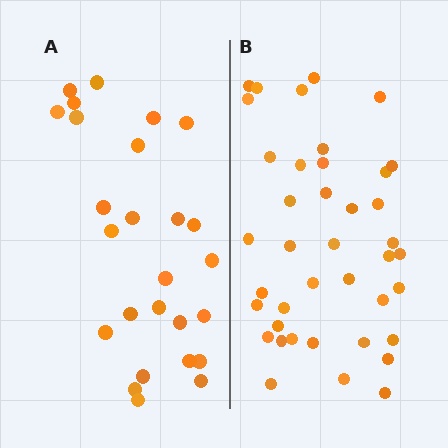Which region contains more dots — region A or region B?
Region B (the right region) has more dots.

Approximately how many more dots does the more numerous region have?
Region B has approximately 15 more dots than region A.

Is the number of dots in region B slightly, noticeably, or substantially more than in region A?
Region B has substantially more. The ratio is roughly 1.5 to 1.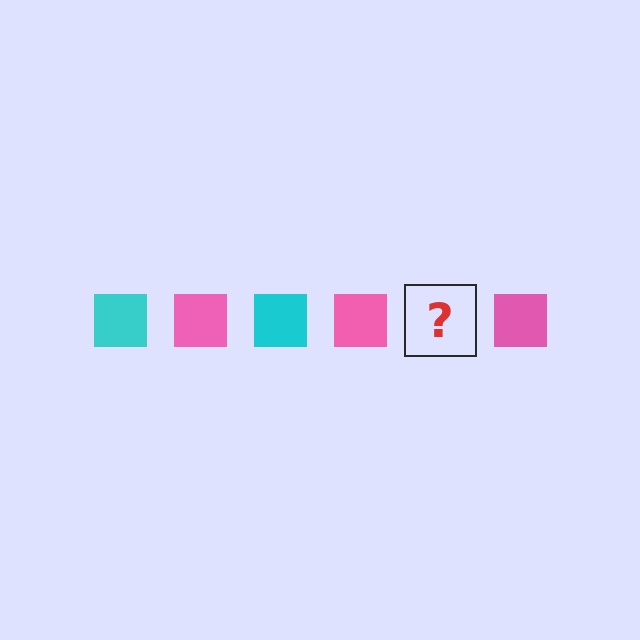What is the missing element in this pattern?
The missing element is a cyan square.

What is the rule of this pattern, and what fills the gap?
The rule is that the pattern cycles through cyan, pink squares. The gap should be filled with a cyan square.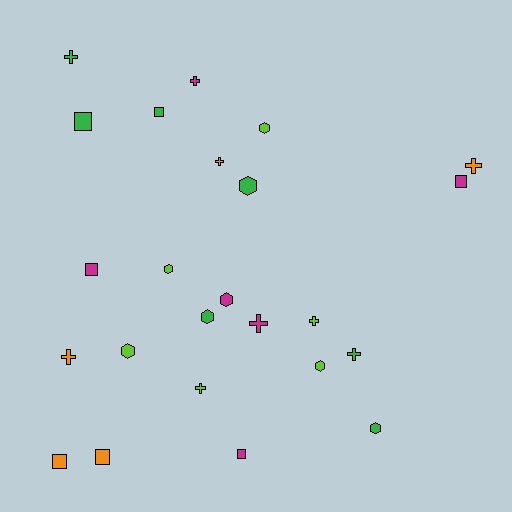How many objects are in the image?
There are 24 objects.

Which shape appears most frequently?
Cross, with 9 objects.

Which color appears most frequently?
Green, with 7 objects.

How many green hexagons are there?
There are 3 green hexagons.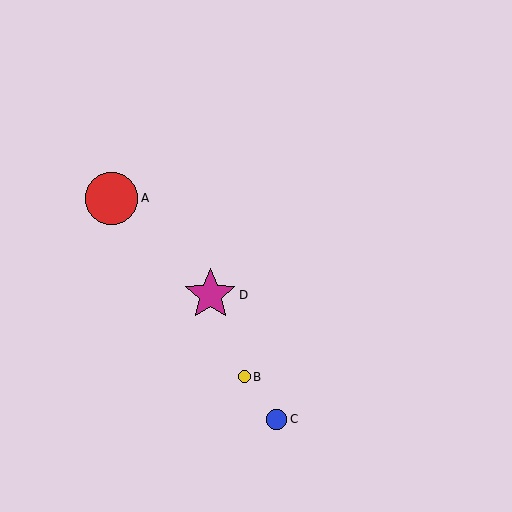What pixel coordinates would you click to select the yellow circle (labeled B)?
Click at (244, 377) to select the yellow circle B.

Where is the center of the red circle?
The center of the red circle is at (111, 198).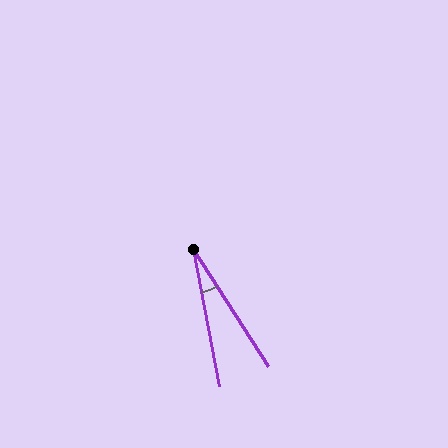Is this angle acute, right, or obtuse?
It is acute.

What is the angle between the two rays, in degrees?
Approximately 22 degrees.